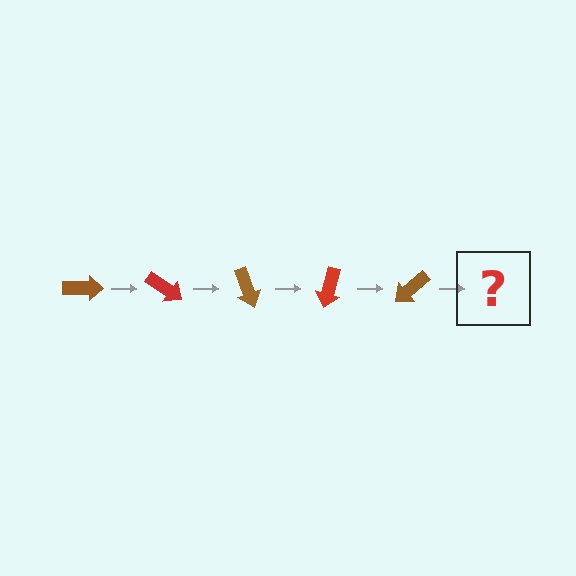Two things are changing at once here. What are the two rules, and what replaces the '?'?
The two rules are that it rotates 35 degrees each step and the color cycles through brown and red. The '?' should be a red arrow, rotated 175 degrees from the start.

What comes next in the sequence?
The next element should be a red arrow, rotated 175 degrees from the start.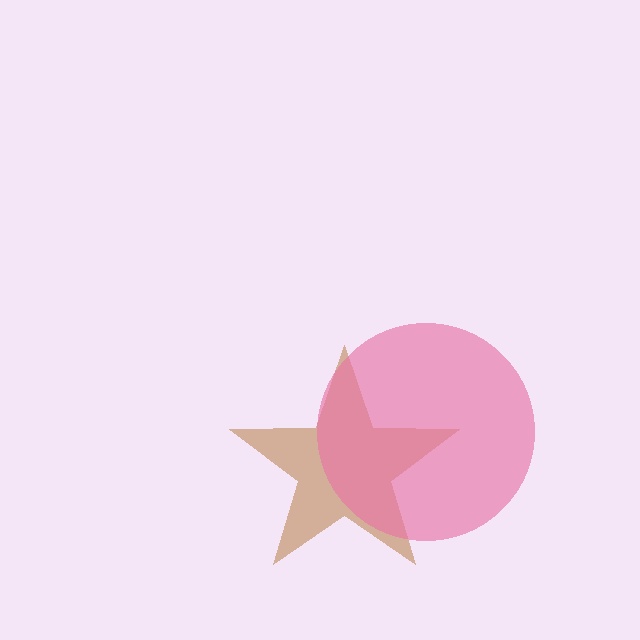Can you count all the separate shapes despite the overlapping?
Yes, there are 2 separate shapes.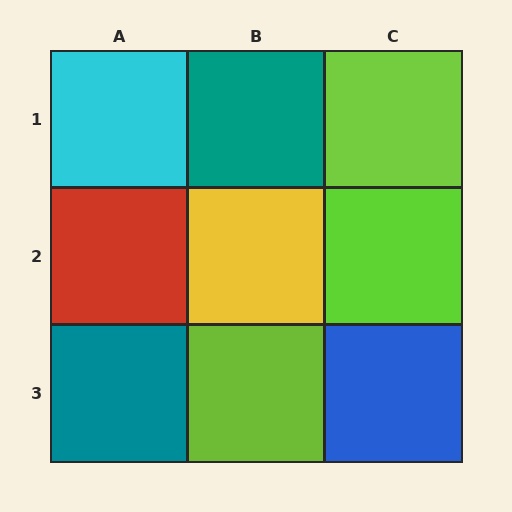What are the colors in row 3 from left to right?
Teal, lime, blue.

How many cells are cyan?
1 cell is cyan.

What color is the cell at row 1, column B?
Teal.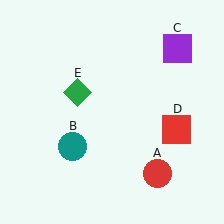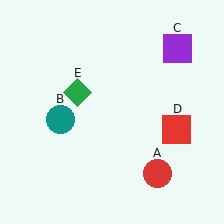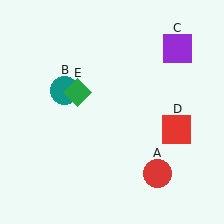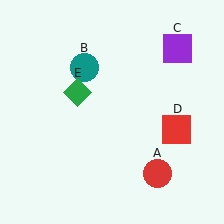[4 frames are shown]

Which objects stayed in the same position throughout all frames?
Red circle (object A) and purple square (object C) and red square (object D) and green diamond (object E) remained stationary.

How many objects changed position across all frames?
1 object changed position: teal circle (object B).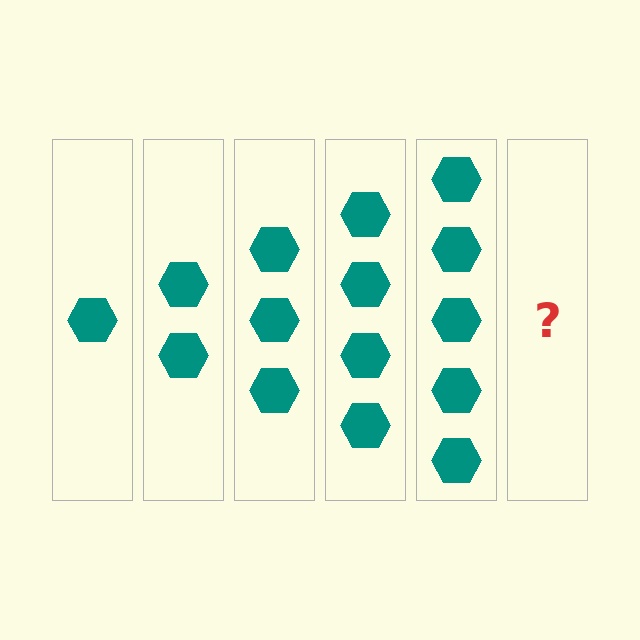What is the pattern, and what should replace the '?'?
The pattern is that each step adds one more hexagon. The '?' should be 6 hexagons.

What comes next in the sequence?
The next element should be 6 hexagons.